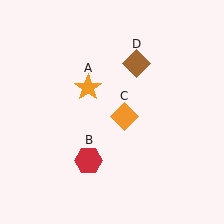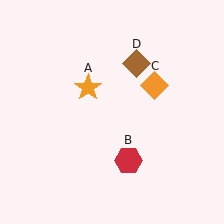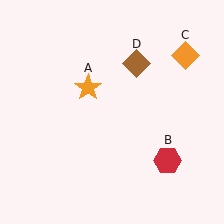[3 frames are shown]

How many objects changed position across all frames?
2 objects changed position: red hexagon (object B), orange diamond (object C).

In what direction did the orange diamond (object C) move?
The orange diamond (object C) moved up and to the right.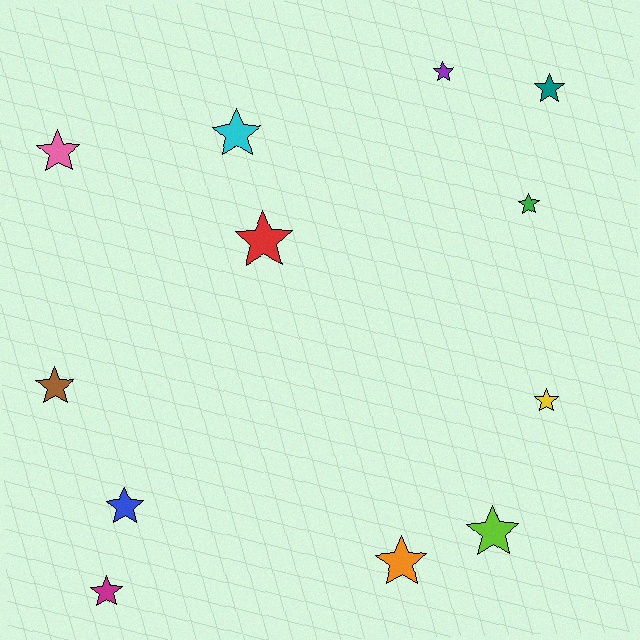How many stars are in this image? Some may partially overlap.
There are 12 stars.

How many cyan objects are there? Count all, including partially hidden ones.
There is 1 cyan object.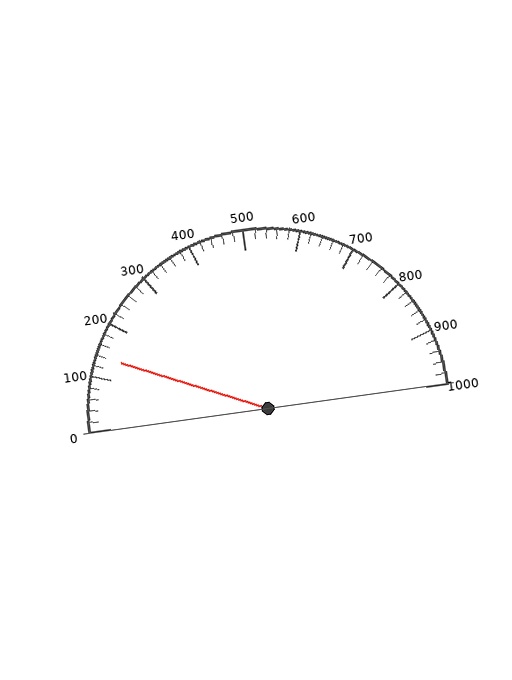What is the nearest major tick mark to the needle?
The nearest major tick mark is 100.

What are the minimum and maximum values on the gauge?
The gauge ranges from 0 to 1000.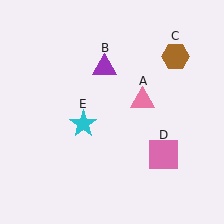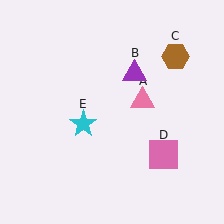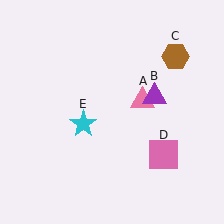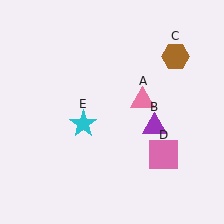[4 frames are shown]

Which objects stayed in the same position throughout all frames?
Pink triangle (object A) and brown hexagon (object C) and pink square (object D) and cyan star (object E) remained stationary.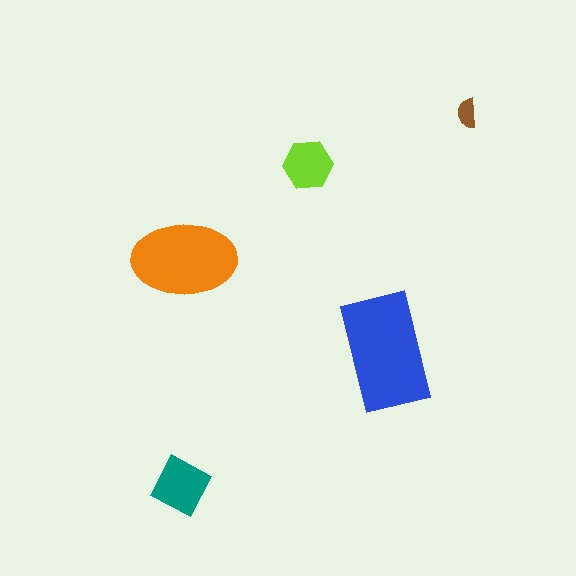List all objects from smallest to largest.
The brown semicircle, the lime hexagon, the teal square, the orange ellipse, the blue rectangle.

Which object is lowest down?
The teal square is bottommost.